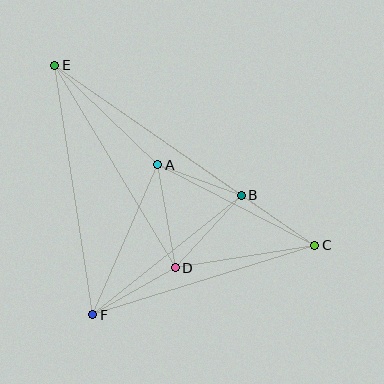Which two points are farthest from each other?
Points C and E are farthest from each other.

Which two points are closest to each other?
Points B and C are closest to each other.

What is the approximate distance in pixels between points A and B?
The distance between A and B is approximately 89 pixels.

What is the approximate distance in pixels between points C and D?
The distance between C and D is approximately 141 pixels.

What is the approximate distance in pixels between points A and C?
The distance between A and C is approximately 176 pixels.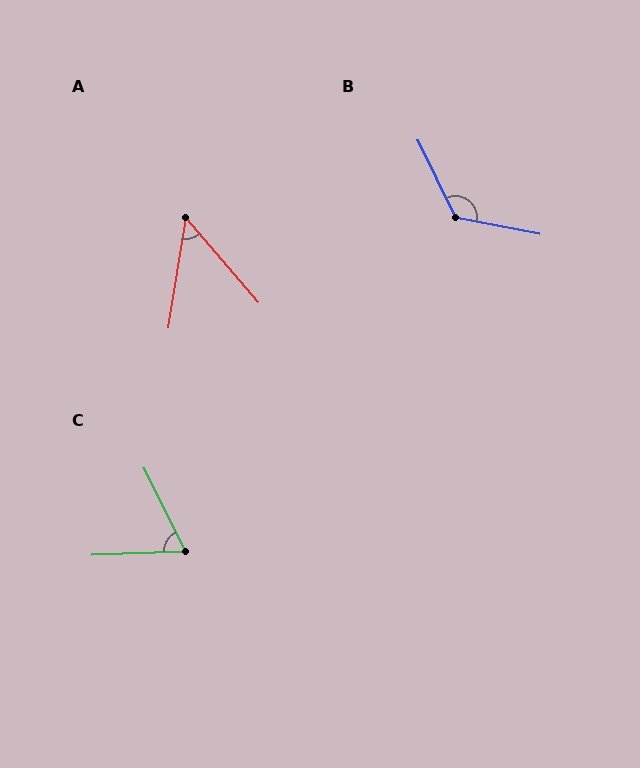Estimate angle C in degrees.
Approximately 66 degrees.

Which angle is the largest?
B, at approximately 127 degrees.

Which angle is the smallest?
A, at approximately 50 degrees.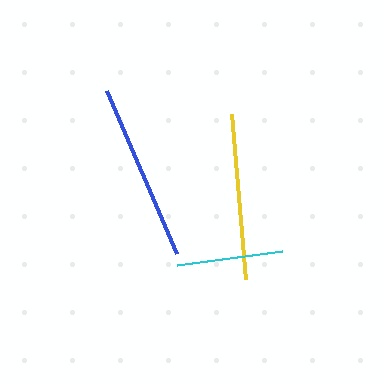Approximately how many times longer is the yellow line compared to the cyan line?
The yellow line is approximately 1.6 times the length of the cyan line.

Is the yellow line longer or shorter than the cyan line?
The yellow line is longer than the cyan line.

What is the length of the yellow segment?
The yellow segment is approximately 165 pixels long.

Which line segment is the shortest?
The cyan line is the shortest at approximately 106 pixels.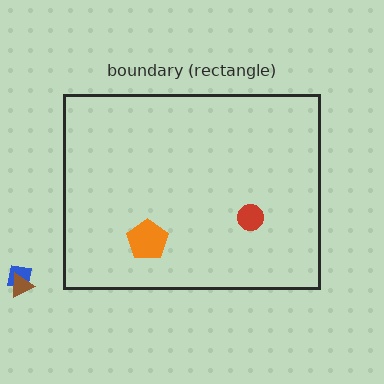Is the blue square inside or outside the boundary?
Outside.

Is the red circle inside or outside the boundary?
Inside.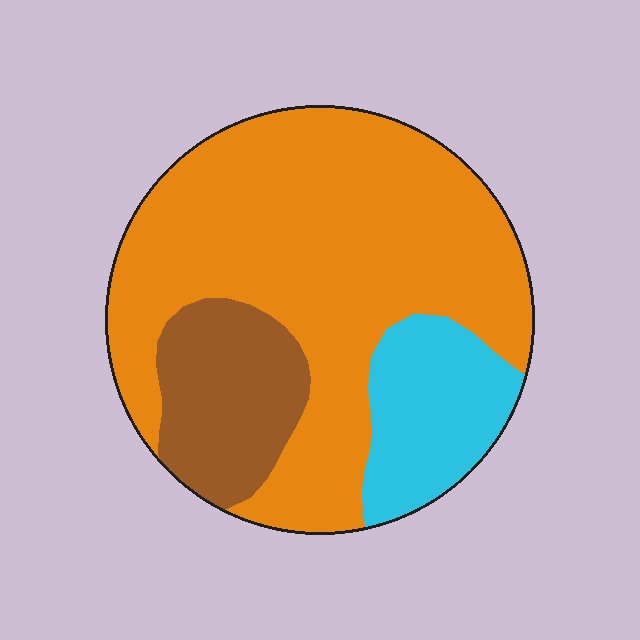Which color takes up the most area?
Orange, at roughly 65%.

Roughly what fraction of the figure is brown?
Brown covers about 15% of the figure.